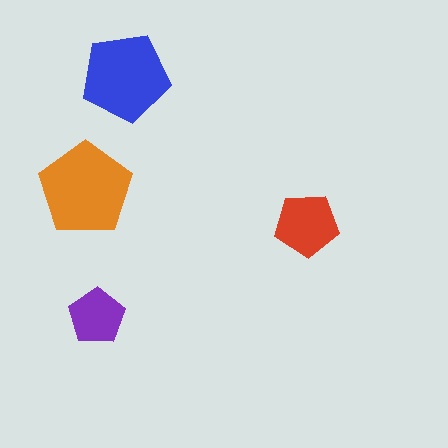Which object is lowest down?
The purple pentagon is bottommost.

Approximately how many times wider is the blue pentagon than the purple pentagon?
About 1.5 times wider.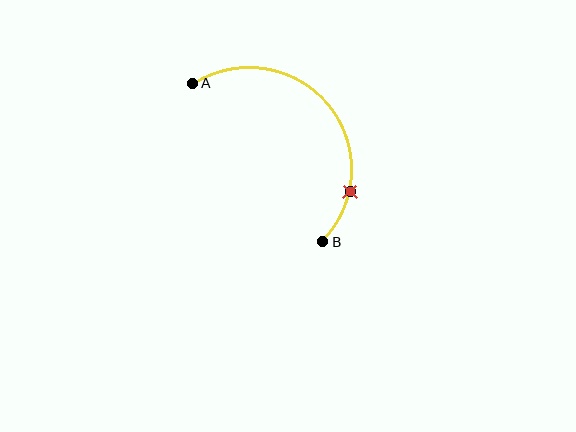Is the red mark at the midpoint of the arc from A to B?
No. The red mark lies on the arc but is closer to endpoint B. The arc midpoint would be at the point on the curve equidistant along the arc from both A and B.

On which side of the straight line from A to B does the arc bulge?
The arc bulges above and to the right of the straight line connecting A and B.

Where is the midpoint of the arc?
The arc midpoint is the point on the curve farthest from the straight line joining A and B. It sits above and to the right of that line.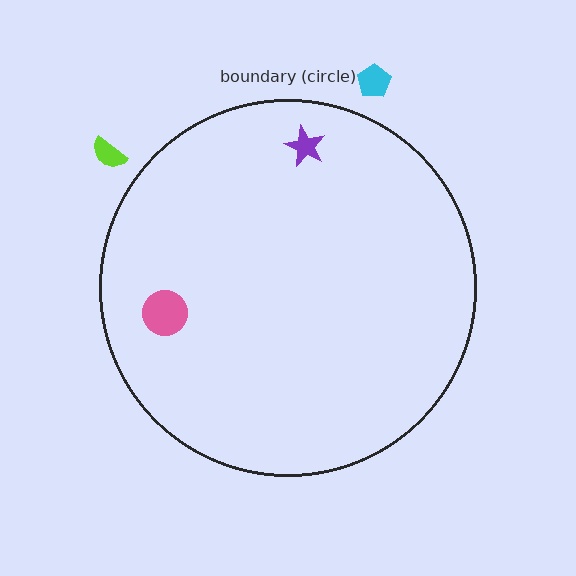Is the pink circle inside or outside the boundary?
Inside.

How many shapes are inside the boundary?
2 inside, 2 outside.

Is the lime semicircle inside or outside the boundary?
Outside.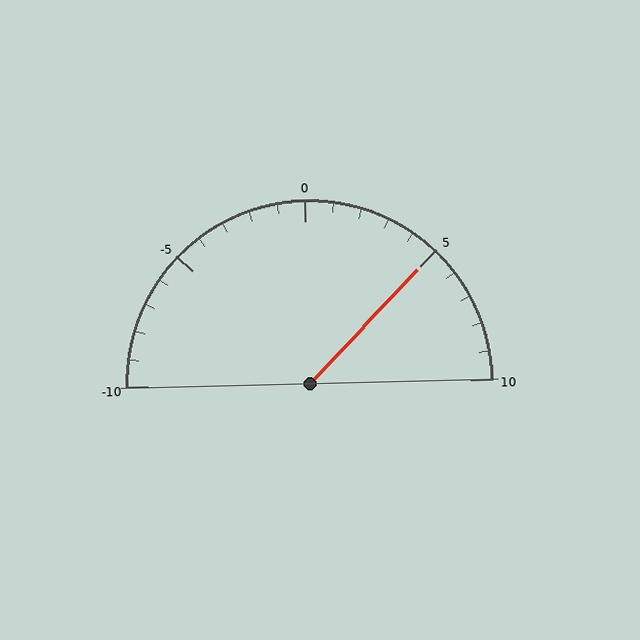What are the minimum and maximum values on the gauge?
The gauge ranges from -10 to 10.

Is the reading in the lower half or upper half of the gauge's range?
The reading is in the upper half of the range (-10 to 10).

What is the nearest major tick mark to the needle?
The nearest major tick mark is 5.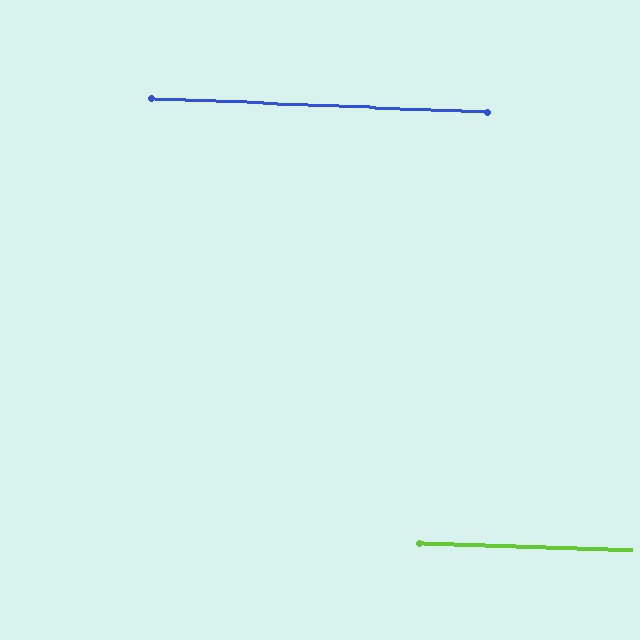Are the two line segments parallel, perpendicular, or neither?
Parallel — their directions differ by only 0.4°.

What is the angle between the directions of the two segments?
Approximately 0 degrees.